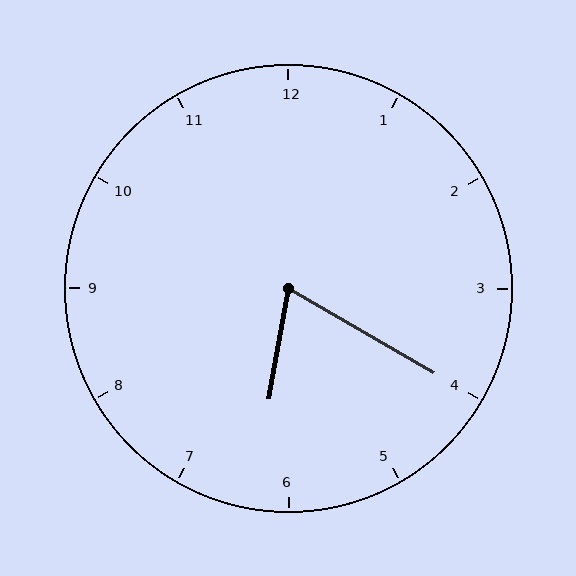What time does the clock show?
6:20.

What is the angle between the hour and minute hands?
Approximately 70 degrees.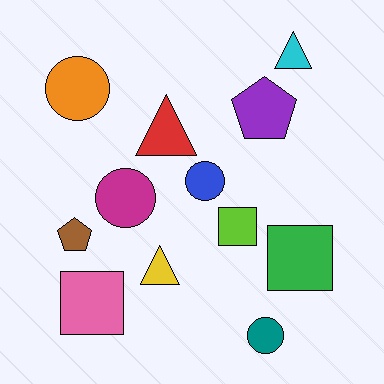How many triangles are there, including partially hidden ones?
There are 3 triangles.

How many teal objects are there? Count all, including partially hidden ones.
There is 1 teal object.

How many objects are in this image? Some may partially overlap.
There are 12 objects.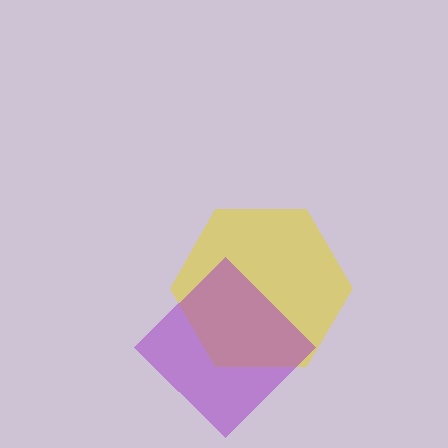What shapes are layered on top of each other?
The layered shapes are: a yellow hexagon, a purple diamond.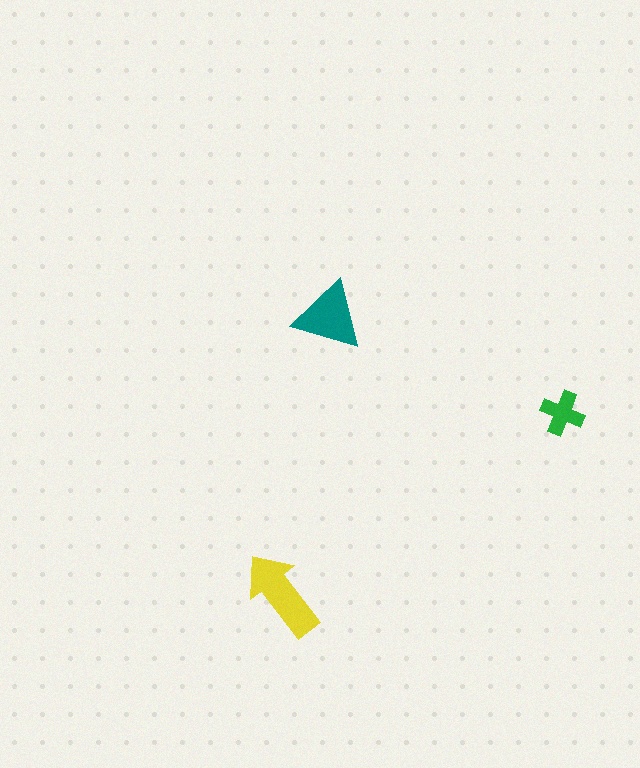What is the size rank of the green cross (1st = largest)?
3rd.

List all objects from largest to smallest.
The yellow arrow, the teal triangle, the green cross.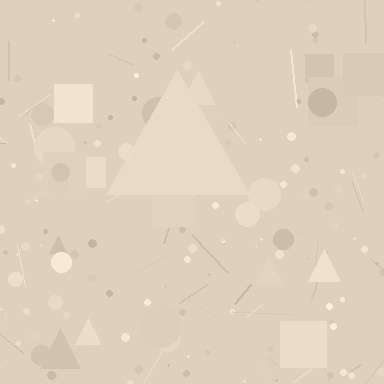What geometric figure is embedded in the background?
A triangle is embedded in the background.